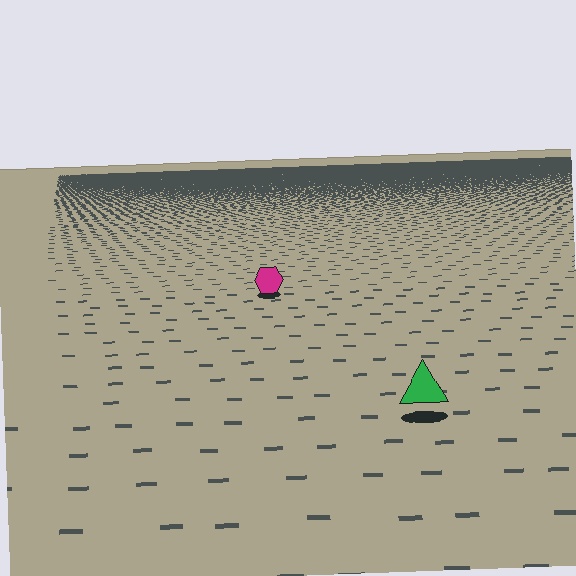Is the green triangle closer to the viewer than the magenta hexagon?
Yes. The green triangle is closer — you can tell from the texture gradient: the ground texture is coarser near it.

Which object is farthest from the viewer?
The magenta hexagon is farthest from the viewer. It appears smaller and the ground texture around it is denser.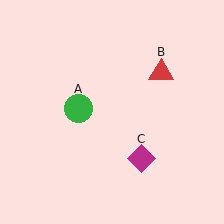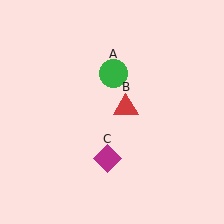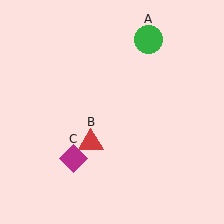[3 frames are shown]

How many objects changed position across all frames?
3 objects changed position: green circle (object A), red triangle (object B), magenta diamond (object C).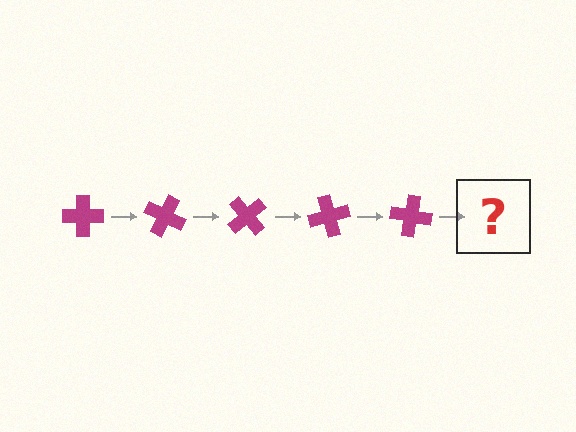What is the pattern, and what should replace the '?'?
The pattern is that the cross rotates 25 degrees each step. The '?' should be a magenta cross rotated 125 degrees.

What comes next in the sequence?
The next element should be a magenta cross rotated 125 degrees.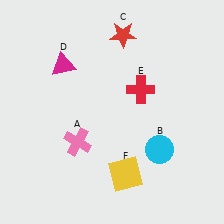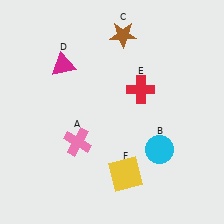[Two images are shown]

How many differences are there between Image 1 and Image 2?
There is 1 difference between the two images.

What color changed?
The star (C) changed from red in Image 1 to brown in Image 2.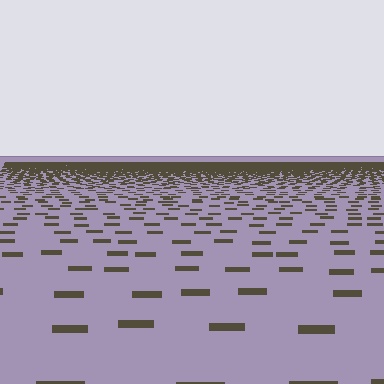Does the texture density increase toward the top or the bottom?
Density increases toward the top.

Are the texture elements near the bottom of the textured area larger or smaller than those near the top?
Larger. Near the bottom, elements are closer to the viewer and appear at a bigger on-screen size.